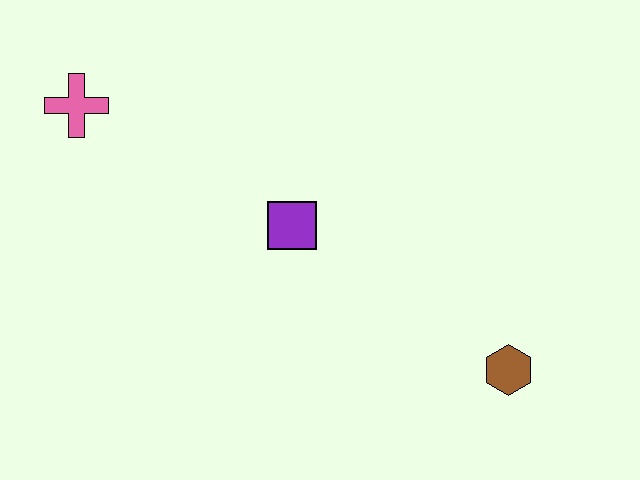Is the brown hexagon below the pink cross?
Yes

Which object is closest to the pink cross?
The purple square is closest to the pink cross.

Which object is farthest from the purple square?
The brown hexagon is farthest from the purple square.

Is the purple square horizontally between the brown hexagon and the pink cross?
Yes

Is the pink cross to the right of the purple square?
No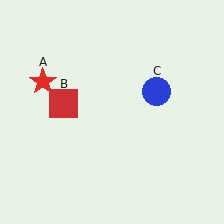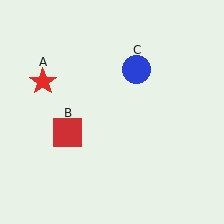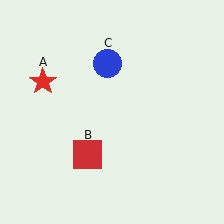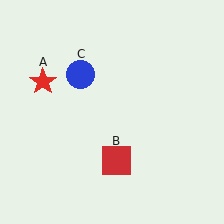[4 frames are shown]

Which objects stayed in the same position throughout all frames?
Red star (object A) remained stationary.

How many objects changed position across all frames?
2 objects changed position: red square (object B), blue circle (object C).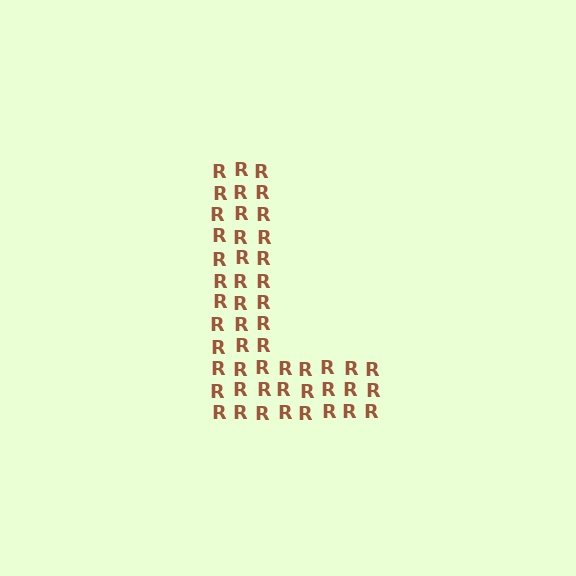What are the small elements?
The small elements are letter R's.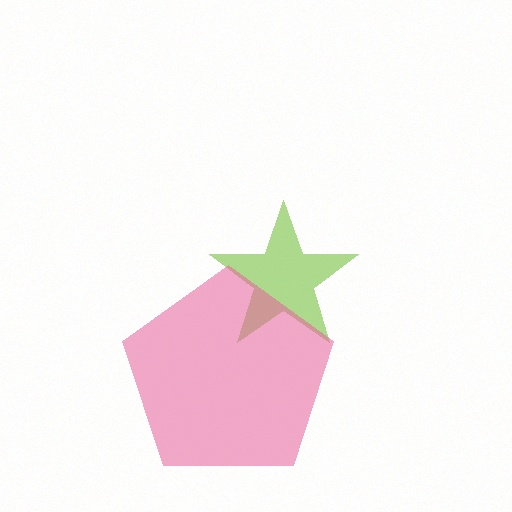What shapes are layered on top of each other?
The layered shapes are: a lime star, a pink pentagon.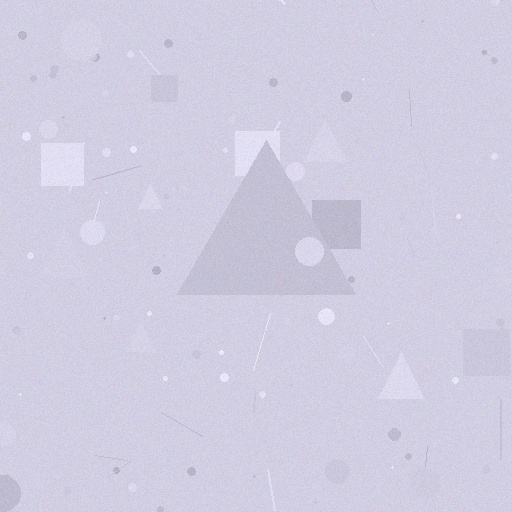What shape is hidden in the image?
A triangle is hidden in the image.